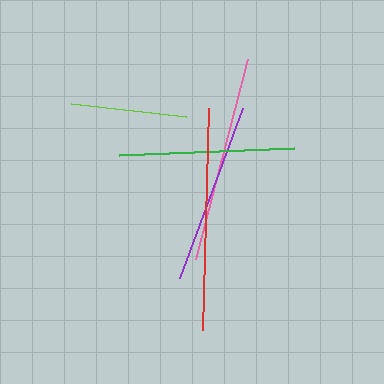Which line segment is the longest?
The red line is the longest at approximately 222 pixels.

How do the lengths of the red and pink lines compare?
The red and pink lines are approximately the same length.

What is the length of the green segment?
The green segment is approximately 176 pixels long.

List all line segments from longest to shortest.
From longest to shortest: red, pink, purple, green, lime.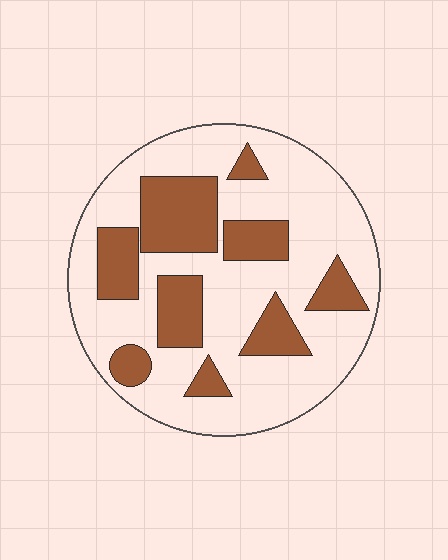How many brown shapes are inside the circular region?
9.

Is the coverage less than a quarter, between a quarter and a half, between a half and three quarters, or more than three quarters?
Between a quarter and a half.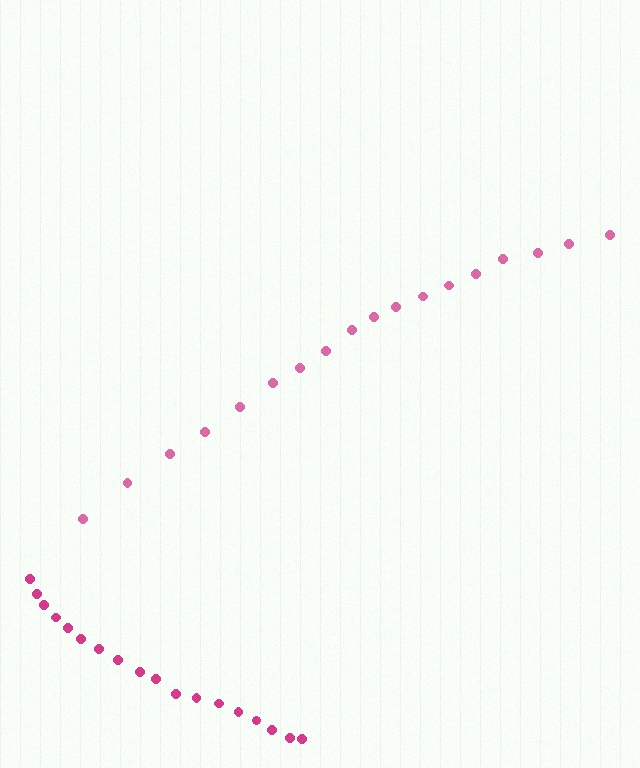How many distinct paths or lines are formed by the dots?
There are 2 distinct paths.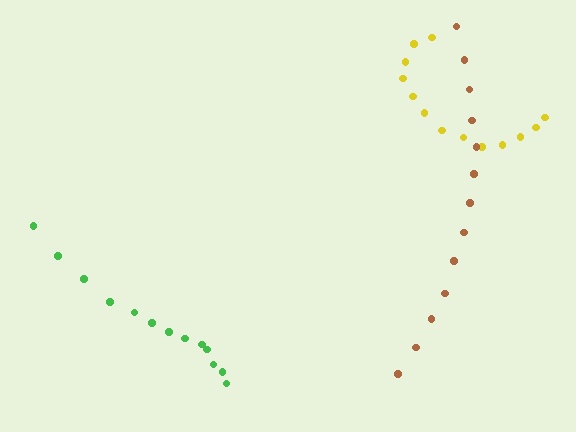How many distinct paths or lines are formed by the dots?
There are 3 distinct paths.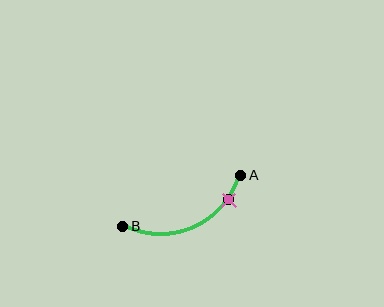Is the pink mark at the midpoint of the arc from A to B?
No. The pink mark lies on the arc but is closer to endpoint A. The arc midpoint would be at the point on the curve equidistant along the arc from both A and B.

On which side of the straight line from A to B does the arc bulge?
The arc bulges below the straight line connecting A and B.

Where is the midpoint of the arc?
The arc midpoint is the point on the curve farthest from the straight line joining A and B. It sits below that line.